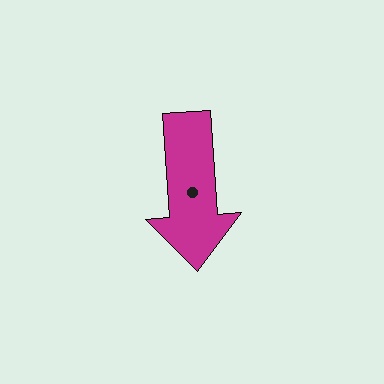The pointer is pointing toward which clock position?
Roughly 6 o'clock.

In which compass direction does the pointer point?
South.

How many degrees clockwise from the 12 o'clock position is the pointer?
Approximately 176 degrees.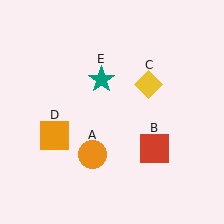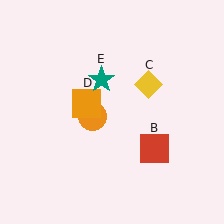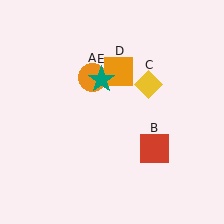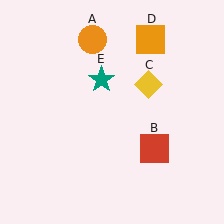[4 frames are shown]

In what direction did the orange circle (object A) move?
The orange circle (object A) moved up.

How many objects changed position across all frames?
2 objects changed position: orange circle (object A), orange square (object D).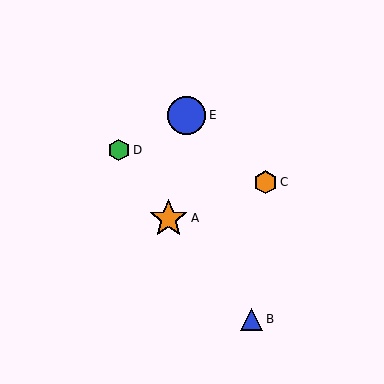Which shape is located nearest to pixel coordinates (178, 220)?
The orange star (labeled A) at (168, 218) is nearest to that location.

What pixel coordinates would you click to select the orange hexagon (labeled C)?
Click at (265, 182) to select the orange hexagon C.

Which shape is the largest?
The orange star (labeled A) is the largest.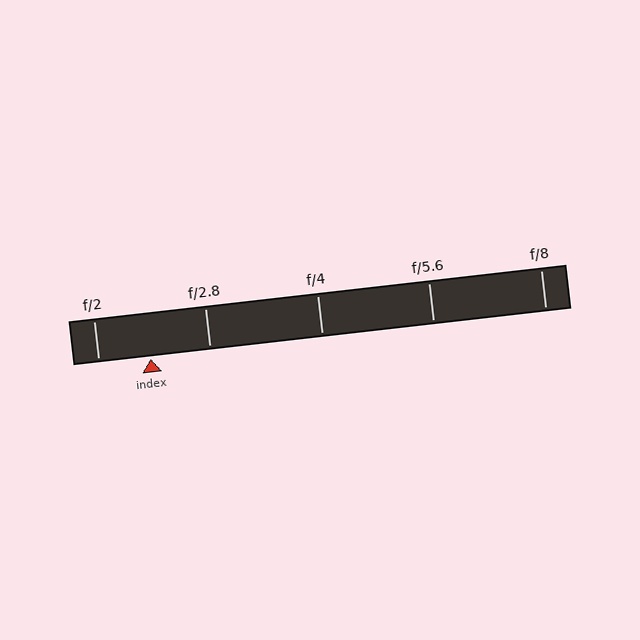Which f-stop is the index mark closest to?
The index mark is closest to f/2.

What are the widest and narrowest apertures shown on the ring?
The widest aperture shown is f/2 and the narrowest is f/8.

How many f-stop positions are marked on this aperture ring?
There are 5 f-stop positions marked.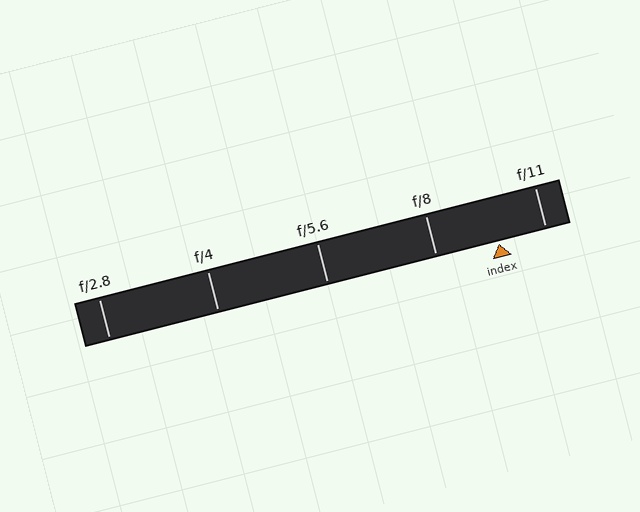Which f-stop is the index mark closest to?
The index mark is closest to f/11.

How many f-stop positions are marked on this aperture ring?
There are 5 f-stop positions marked.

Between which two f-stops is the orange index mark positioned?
The index mark is between f/8 and f/11.